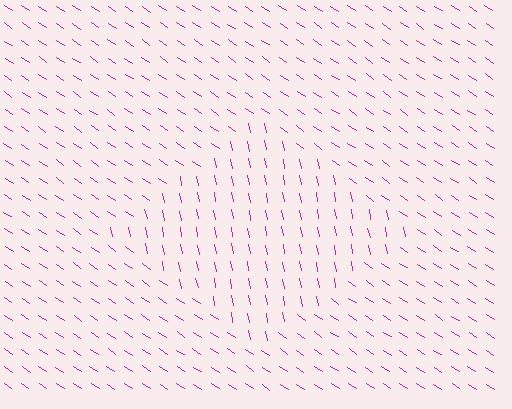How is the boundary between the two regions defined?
The boundary is defined purely by a change in line orientation (approximately 45 degrees difference). All lines are the same color and thickness.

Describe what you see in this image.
The image is filled with small magenta line segments. A diamond region in the image has lines oriented differently from the surrounding lines, creating a visible texture boundary.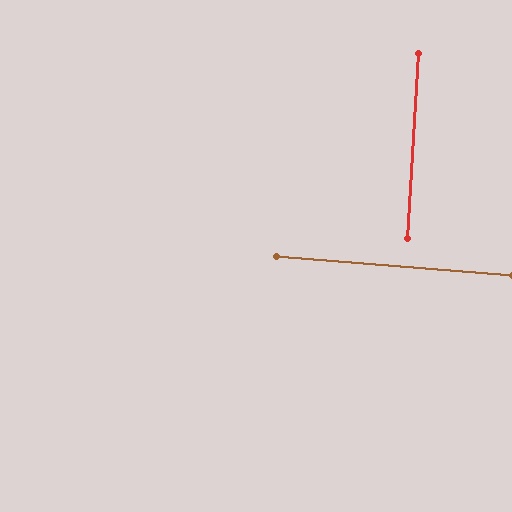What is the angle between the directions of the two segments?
Approximately 89 degrees.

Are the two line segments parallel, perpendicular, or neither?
Perpendicular — they meet at approximately 89°.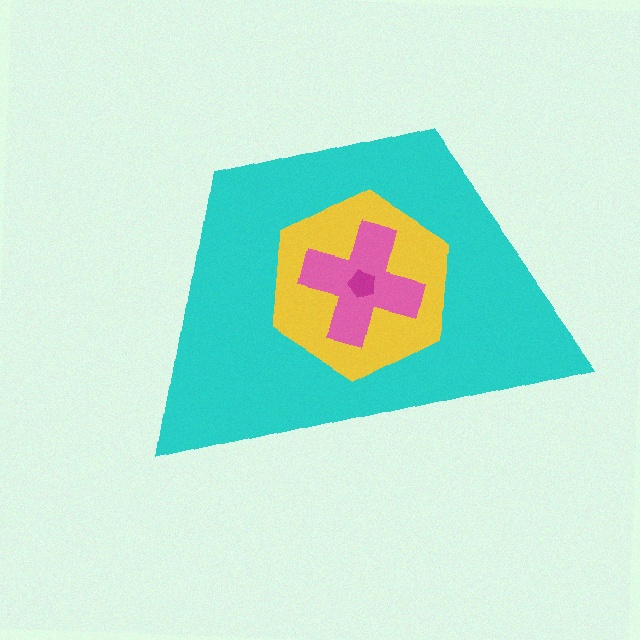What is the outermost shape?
The cyan trapezoid.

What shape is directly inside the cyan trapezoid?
The yellow hexagon.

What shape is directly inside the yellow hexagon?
The pink cross.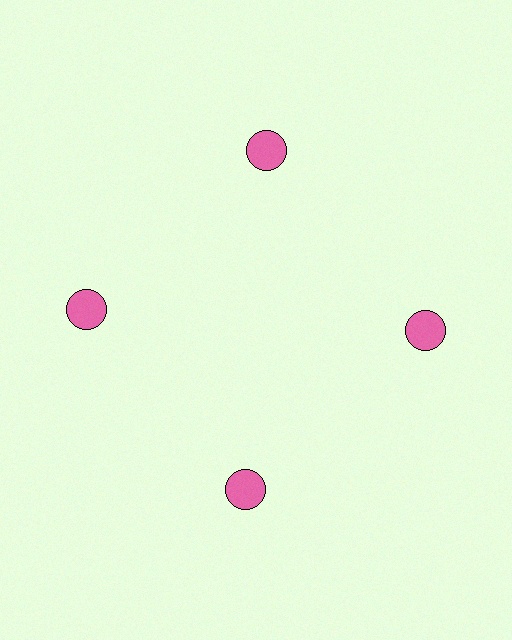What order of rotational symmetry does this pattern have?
This pattern has 4-fold rotational symmetry.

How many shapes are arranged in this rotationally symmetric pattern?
There are 4 shapes, arranged in 4 groups of 1.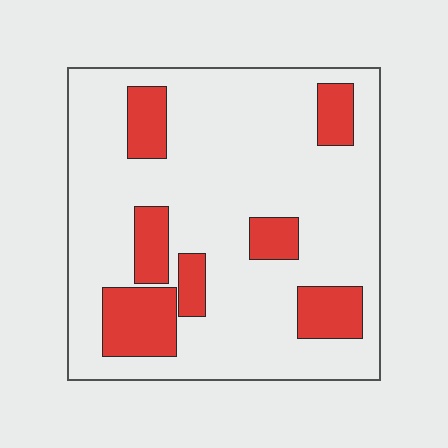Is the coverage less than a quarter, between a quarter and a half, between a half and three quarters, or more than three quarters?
Less than a quarter.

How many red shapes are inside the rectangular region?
7.